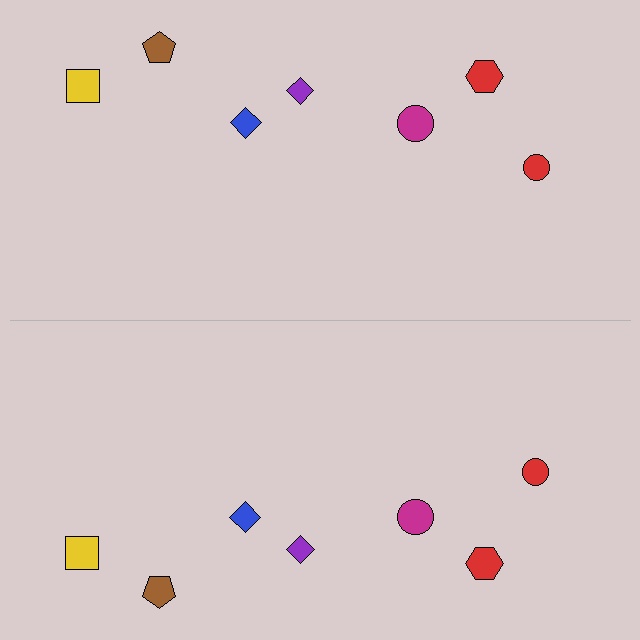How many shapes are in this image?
There are 14 shapes in this image.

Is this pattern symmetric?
Yes, this pattern has bilateral (reflection) symmetry.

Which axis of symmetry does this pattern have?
The pattern has a horizontal axis of symmetry running through the center of the image.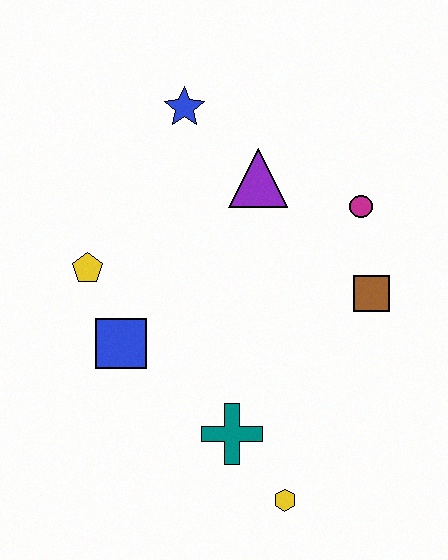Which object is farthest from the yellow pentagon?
The yellow hexagon is farthest from the yellow pentagon.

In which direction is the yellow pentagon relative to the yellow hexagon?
The yellow pentagon is above the yellow hexagon.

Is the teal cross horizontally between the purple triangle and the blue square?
Yes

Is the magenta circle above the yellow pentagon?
Yes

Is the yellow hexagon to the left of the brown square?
Yes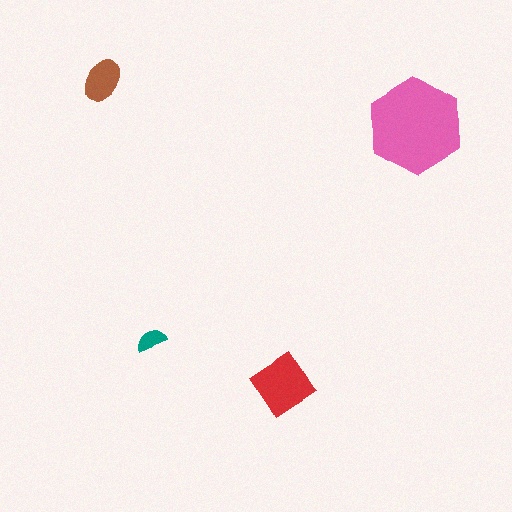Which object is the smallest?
The teal semicircle.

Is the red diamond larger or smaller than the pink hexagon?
Smaller.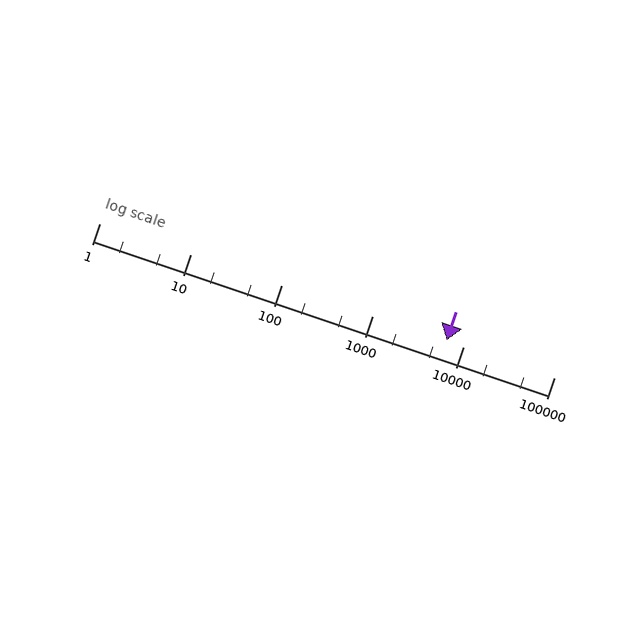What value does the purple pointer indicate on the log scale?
The pointer indicates approximately 6600.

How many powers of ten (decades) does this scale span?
The scale spans 5 decades, from 1 to 100000.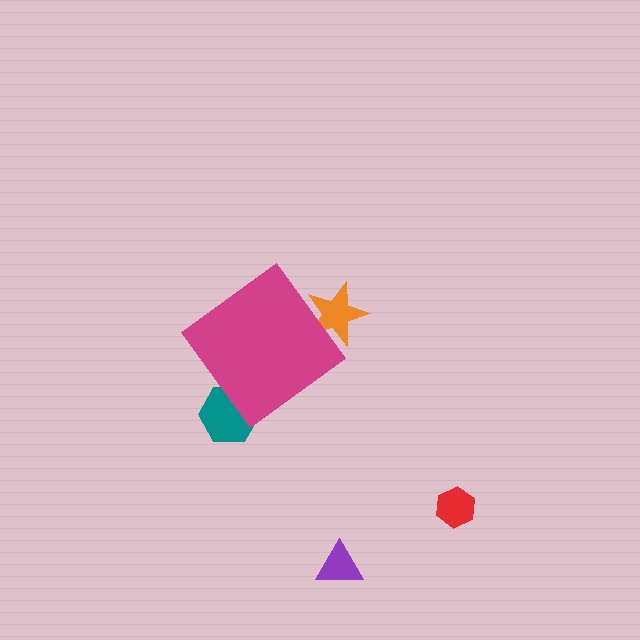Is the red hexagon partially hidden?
No, the red hexagon is fully visible.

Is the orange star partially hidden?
Yes, the orange star is partially hidden behind the magenta diamond.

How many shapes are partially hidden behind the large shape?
2 shapes are partially hidden.